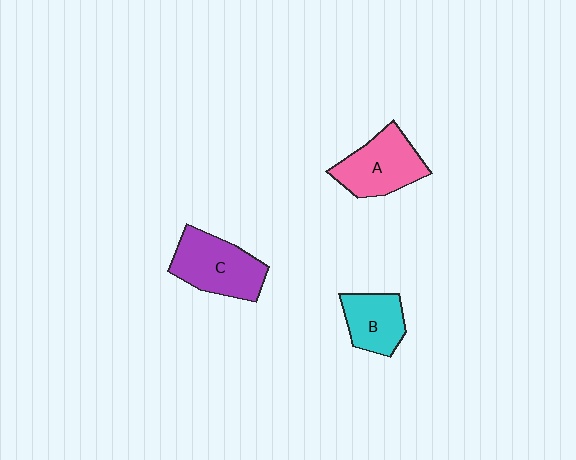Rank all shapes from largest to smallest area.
From largest to smallest: C (purple), A (pink), B (cyan).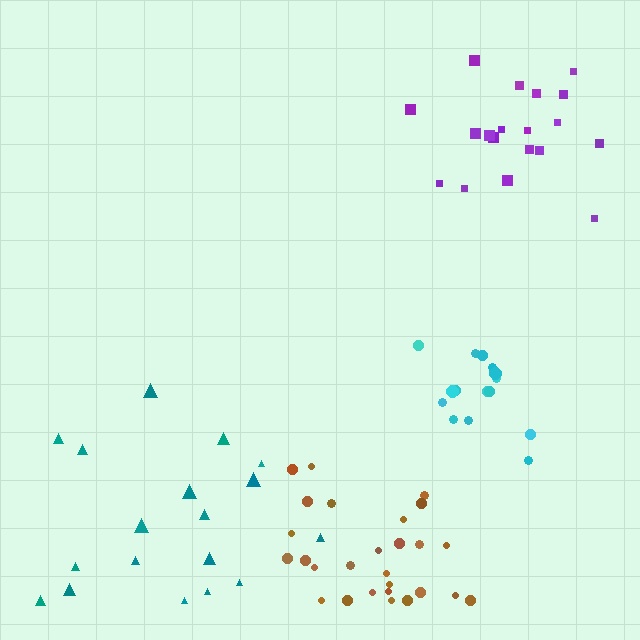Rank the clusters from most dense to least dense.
cyan, purple, brown, teal.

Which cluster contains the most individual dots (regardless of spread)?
Brown (28).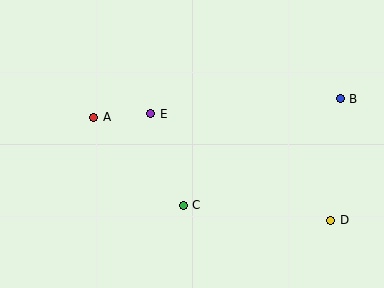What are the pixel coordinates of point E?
Point E is at (151, 114).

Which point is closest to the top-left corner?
Point A is closest to the top-left corner.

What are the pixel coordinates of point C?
Point C is at (183, 205).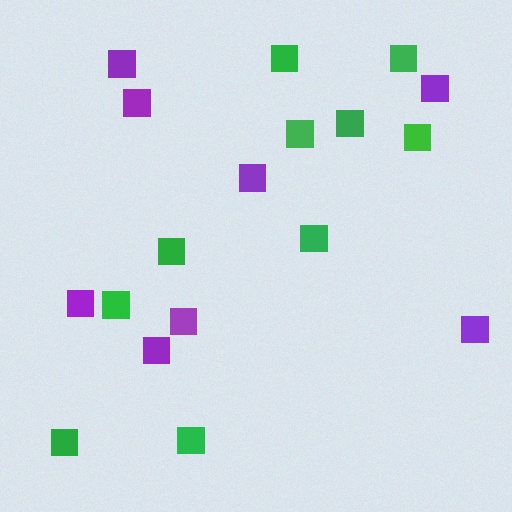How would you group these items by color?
There are 2 groups: one group of purple squares (8) and one group of green squares (10).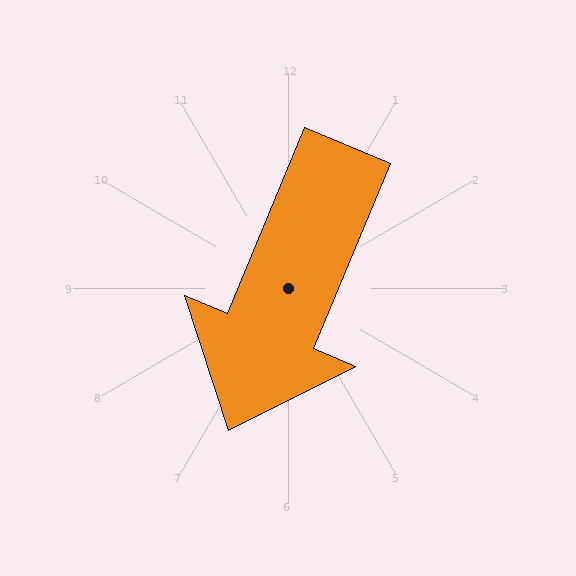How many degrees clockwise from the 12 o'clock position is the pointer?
Approximately 203 degrees.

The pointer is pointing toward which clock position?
Roughly 7 o'clock.